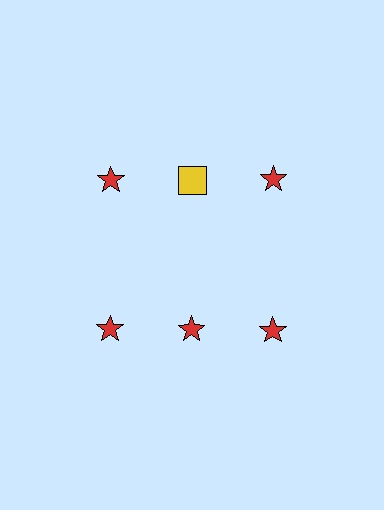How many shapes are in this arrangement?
There are 6 shapes arranged in a grid pattern.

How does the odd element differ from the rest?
It differs in both color (yellow instead of red) and shape (square instead of star).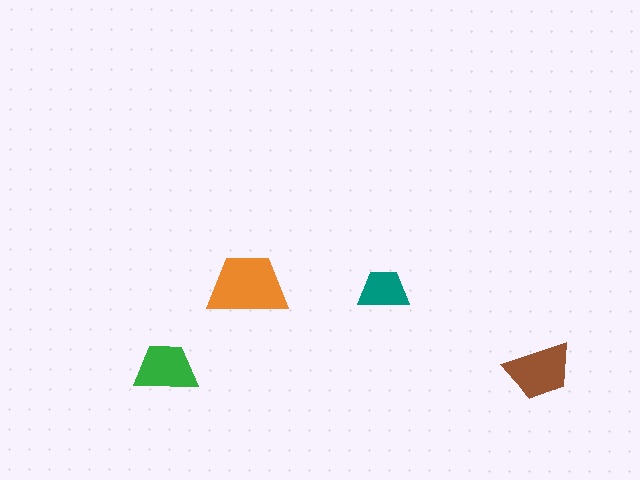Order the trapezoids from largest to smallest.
the orange one, the brown one, the green one, the teal one.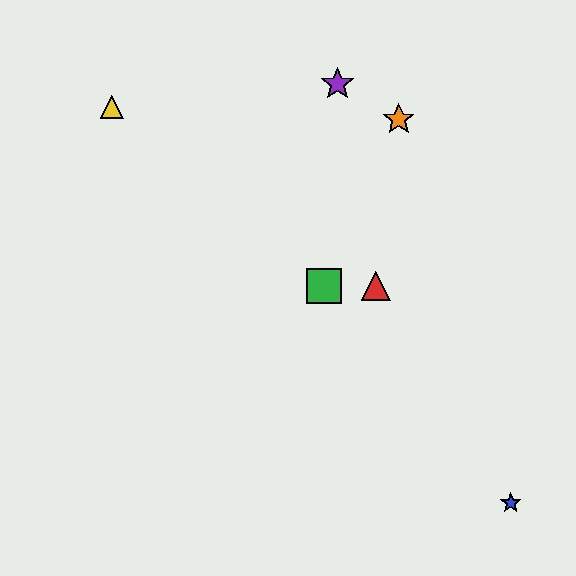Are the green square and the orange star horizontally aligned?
No, the green square is at y≈286 and the orange star is at y≈119.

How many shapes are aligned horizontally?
2 shapes (the red triangle, the green square) are aligned horizontally.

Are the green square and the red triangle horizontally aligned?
Yes, both are at y≈286.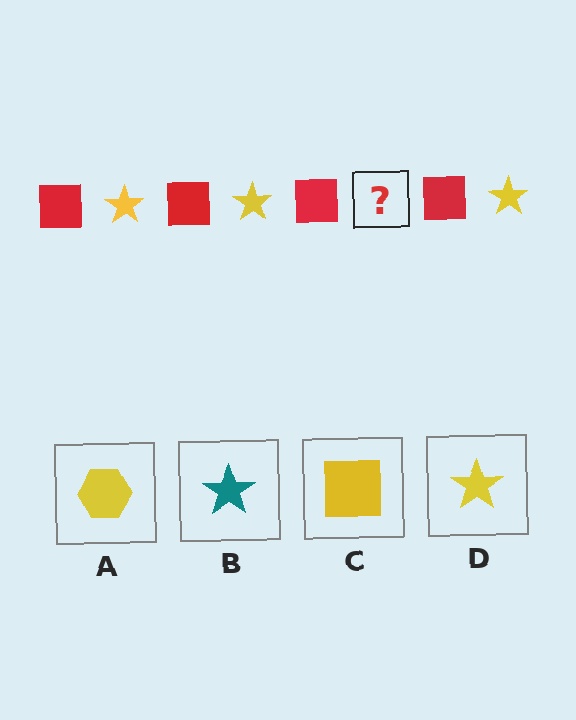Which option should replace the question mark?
Option D.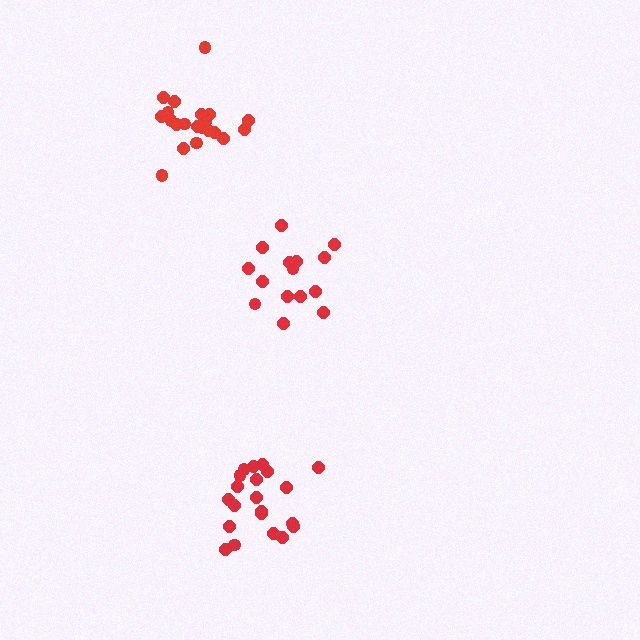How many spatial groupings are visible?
There are 3 spatial groupings.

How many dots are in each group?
Group 1: 15 dots, Group 2: 21 dots, Group 3: 21 dots (57 total).